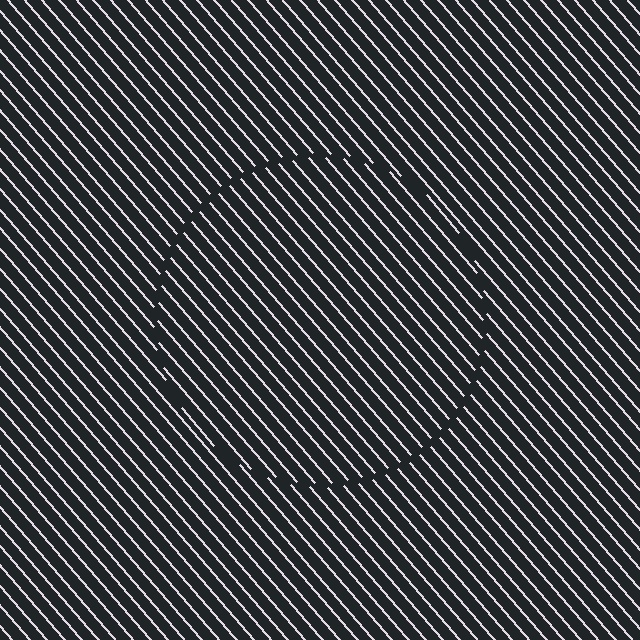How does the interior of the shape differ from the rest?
The interior of the shape contains the same grating, shifted by half a period — the contour is defined by the phase discontinuity where line-ends from the inner and outer gratings abut.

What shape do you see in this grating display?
An illusory circle. The interior of the shape contains the same grating, shifted by half a period — the contour is defined by the phase discontinuity where line-ends from the inner and outer gratings abut.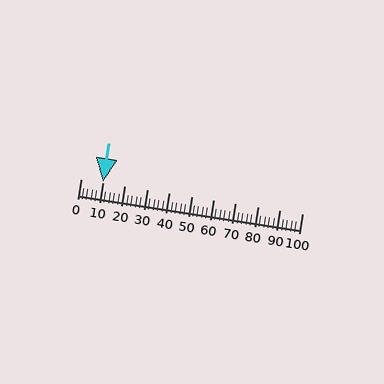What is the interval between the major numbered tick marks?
The major tick marks are spaced 10 units apart.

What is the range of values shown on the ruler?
The ruler shows values from 0 to 100.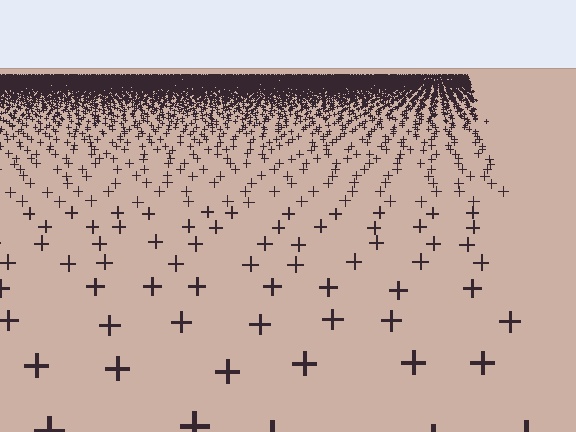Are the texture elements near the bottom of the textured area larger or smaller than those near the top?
Larger. Near the bottom, elements are closer to the viewer and appear at a bigger on-screen size.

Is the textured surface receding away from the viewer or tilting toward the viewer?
The surface is receding away from the viewer. Texture elements get smaller and denser toward the top.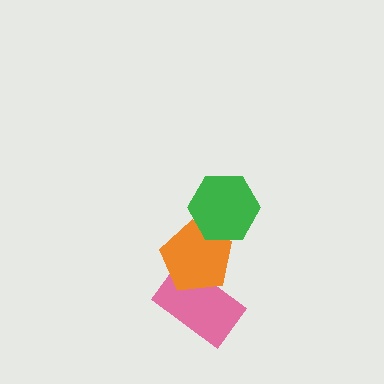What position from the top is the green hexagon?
The green hexagon is 1st from the top.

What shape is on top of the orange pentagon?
The green hexagon is on top of the orange pentagon.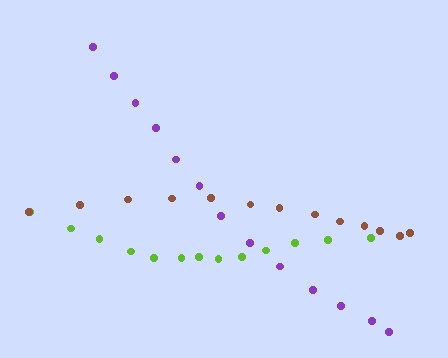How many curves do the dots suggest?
There are 3 distinct paths.